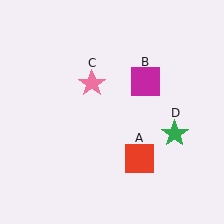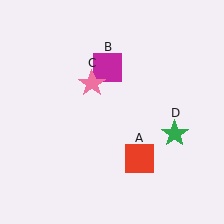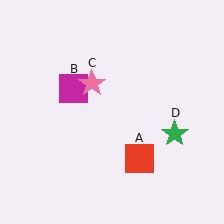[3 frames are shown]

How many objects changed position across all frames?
1 object changed position: magenta square (object B).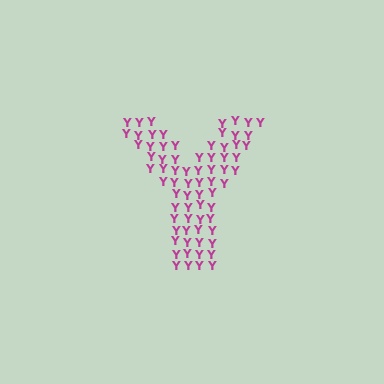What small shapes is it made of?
It is made of small letter Y's.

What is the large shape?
The large shape is the letter Y.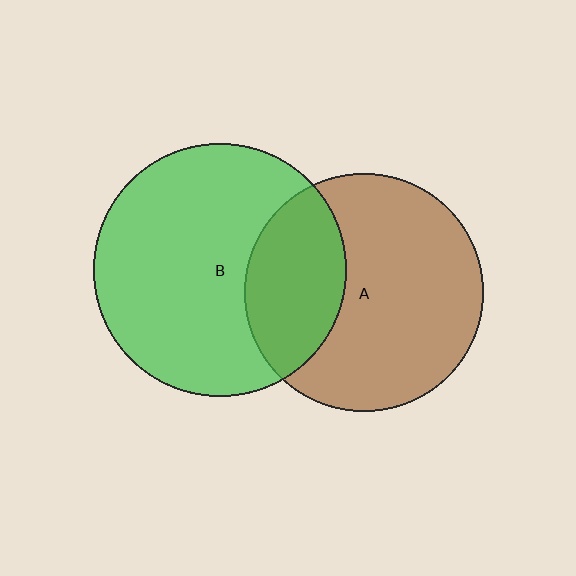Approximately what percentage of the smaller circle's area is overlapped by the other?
Approximately 30%.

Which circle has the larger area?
Circle B (green).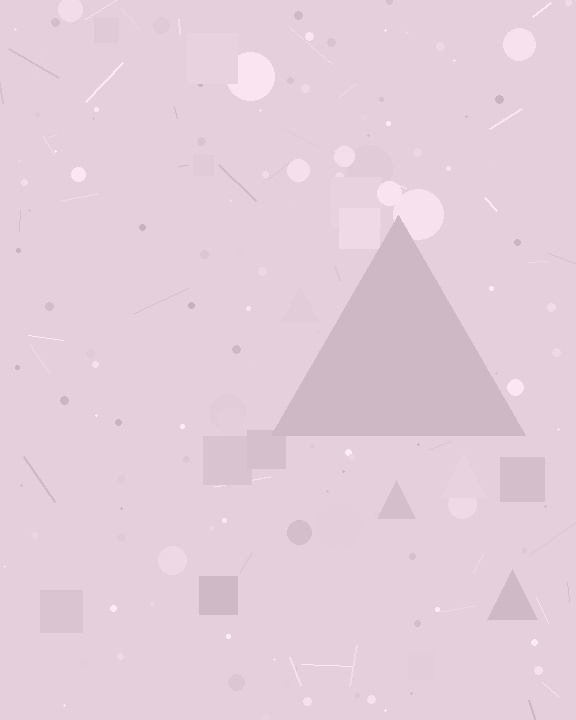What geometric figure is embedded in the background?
A triangle is embedded in the background.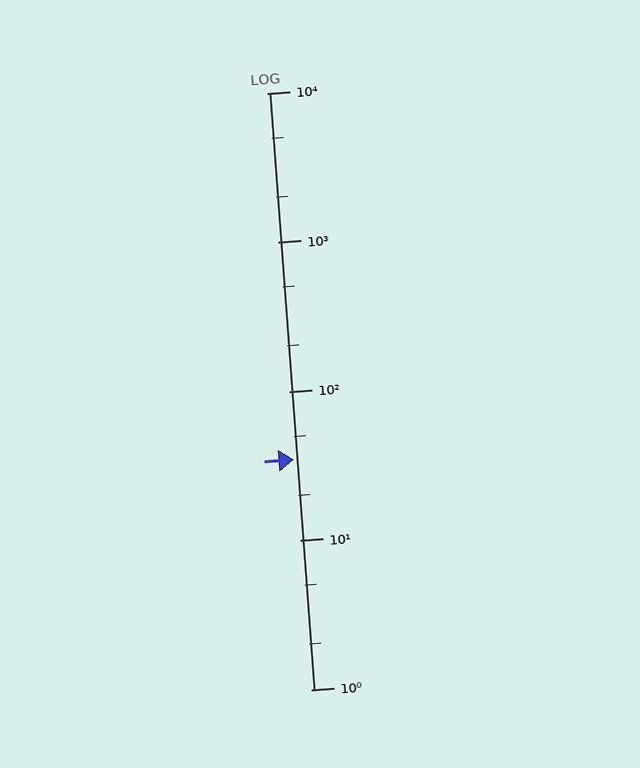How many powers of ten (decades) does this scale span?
The scale spans 4 decades, from 1 to 10000.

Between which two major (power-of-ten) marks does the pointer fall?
The pointer is between 10 and 100.